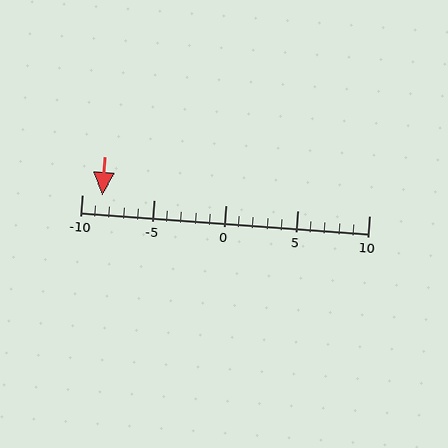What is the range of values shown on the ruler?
The ruler shows values from -10 to 10.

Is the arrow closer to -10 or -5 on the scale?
The arrow is closer to -10.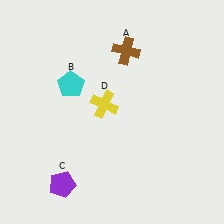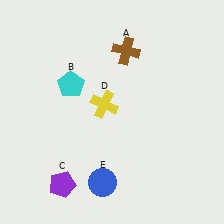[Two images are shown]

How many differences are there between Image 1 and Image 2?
There is 1 difference between the two images.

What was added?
A blue circle (E) was added in Image 2.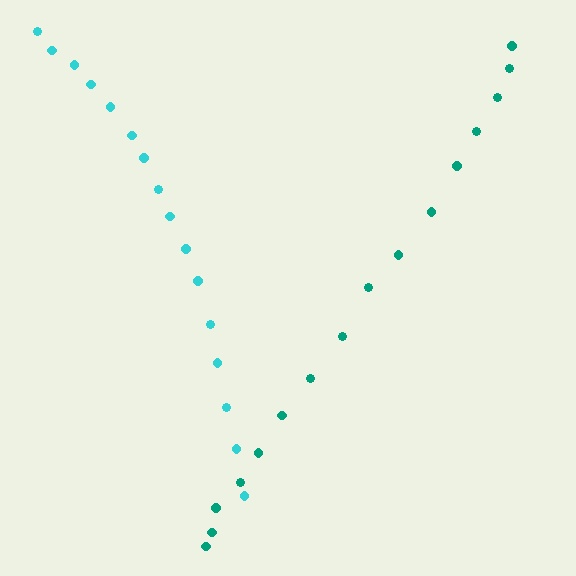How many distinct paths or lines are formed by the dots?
There are 2 distinct paths.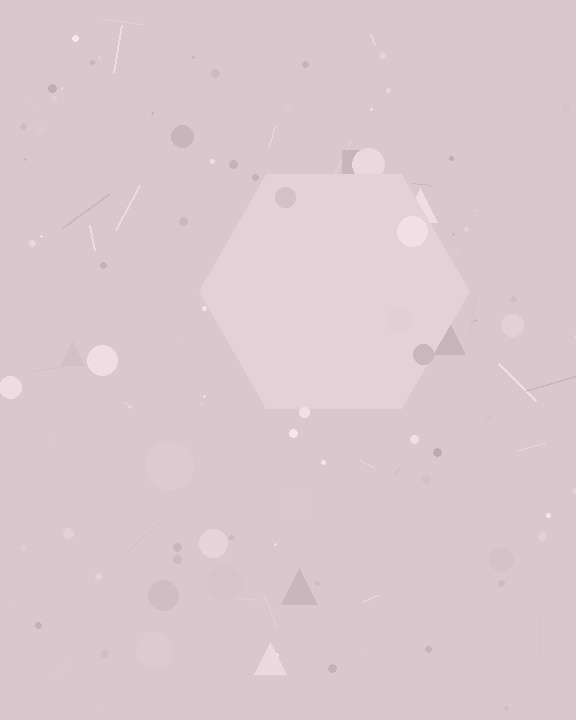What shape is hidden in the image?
A hexagon is hidden in the image.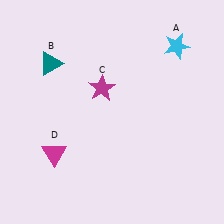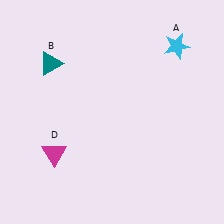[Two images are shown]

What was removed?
The magenta star (C) was removed in Image 2.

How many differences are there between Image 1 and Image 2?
There is 1 difference between the two images.